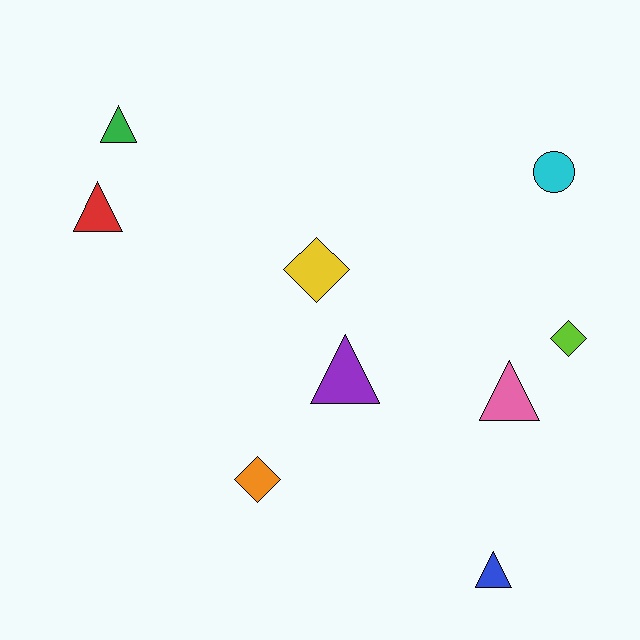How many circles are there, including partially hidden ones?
There is 1 circle.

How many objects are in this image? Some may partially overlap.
There are 9 objects.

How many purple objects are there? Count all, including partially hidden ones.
There is 1 purple object.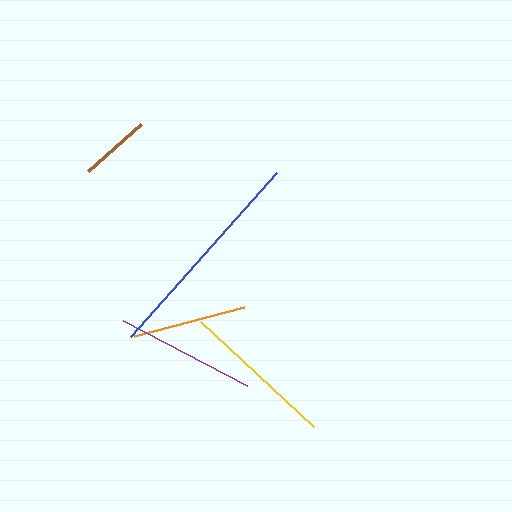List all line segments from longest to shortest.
From longest to shortest: blue, yellow, purple, orange, brown.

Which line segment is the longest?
The blue line is the longest at approximately 220 pixels.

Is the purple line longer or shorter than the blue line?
The blue line is longer than the purple line.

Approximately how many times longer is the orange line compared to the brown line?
The orange line is approximately 1.6 times the length of the brown line.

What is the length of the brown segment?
The brown segment is approximately 70 pixels long.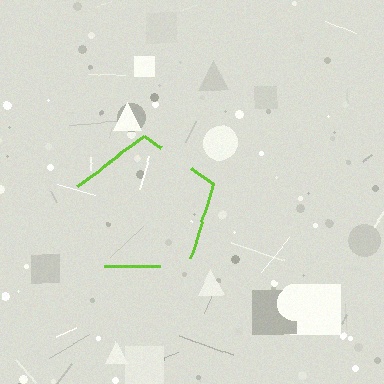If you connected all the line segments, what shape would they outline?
They would outline a pentagon.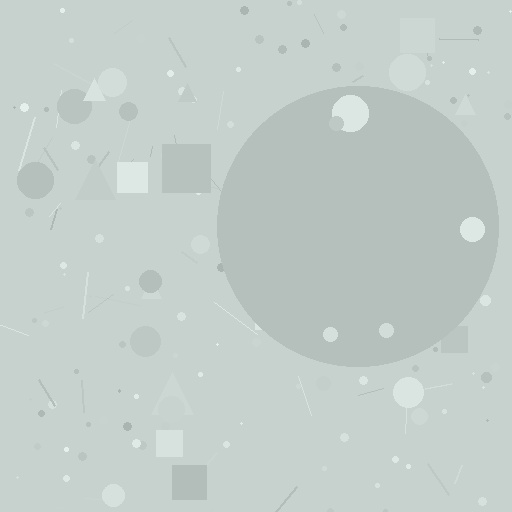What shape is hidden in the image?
A circle is hidden in the image.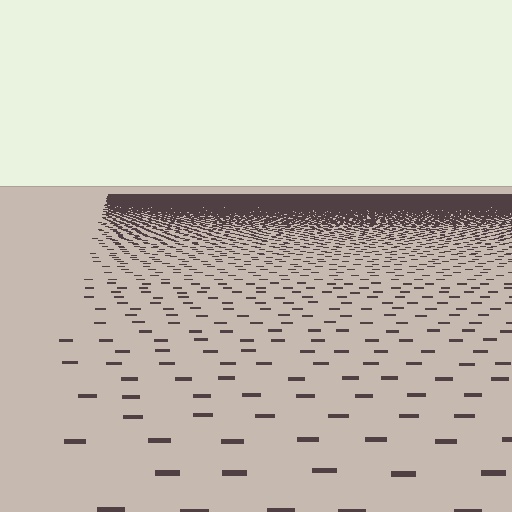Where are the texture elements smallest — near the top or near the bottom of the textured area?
Near the top.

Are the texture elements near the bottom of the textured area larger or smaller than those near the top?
Larger. Near the bottom, elements are closer to the viewer and appear at a bigger on-screen size.